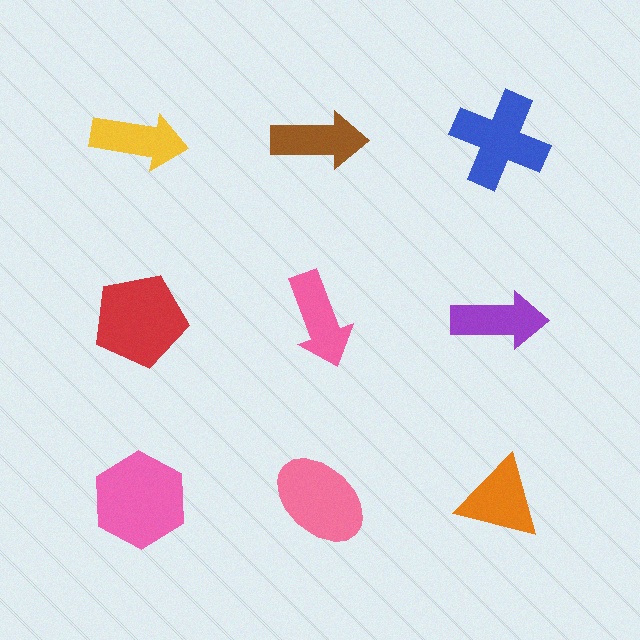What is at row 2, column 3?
A purple arrow.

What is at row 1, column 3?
A blue cross.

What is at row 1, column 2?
A brown arrow.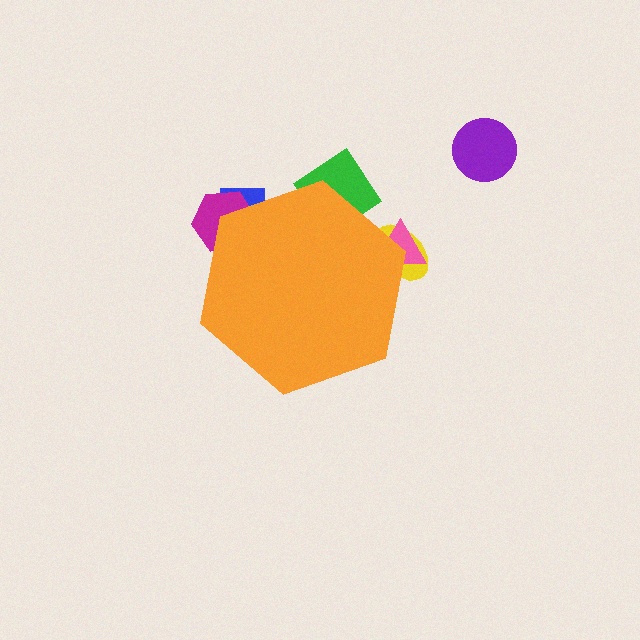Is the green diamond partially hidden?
Yes, the green diamond is partially hidden behind the orange hexagon.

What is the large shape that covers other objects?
An orange hexagon.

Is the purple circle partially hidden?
No, the purple circle is fully visible.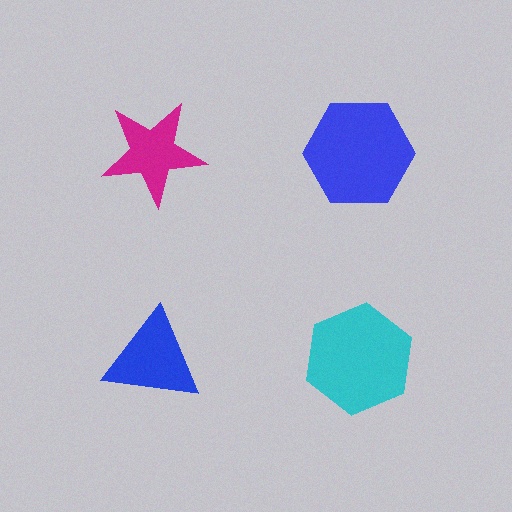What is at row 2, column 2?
A cyan hexagon.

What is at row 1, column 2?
A blue hexagon.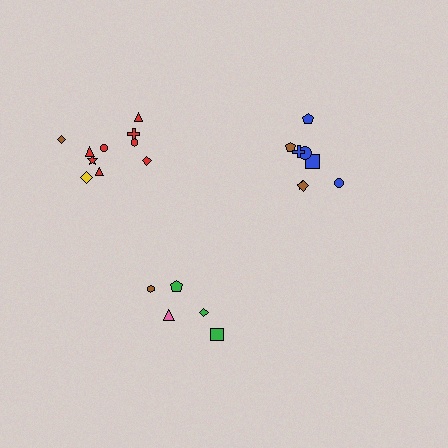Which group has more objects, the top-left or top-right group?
The top-left group.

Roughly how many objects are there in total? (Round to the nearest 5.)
Roughly 25 objects in total.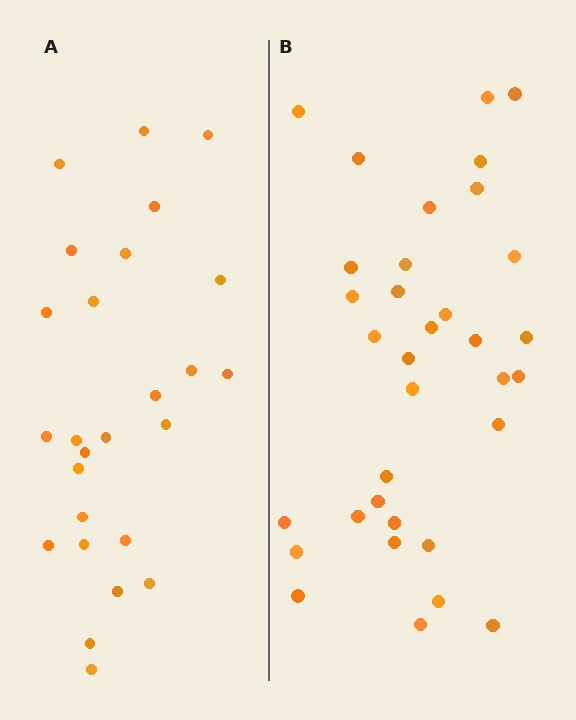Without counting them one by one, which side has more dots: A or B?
Region B (the right region) has more dots.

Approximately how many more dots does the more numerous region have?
Region B has roughly 8 or so more dots than region A.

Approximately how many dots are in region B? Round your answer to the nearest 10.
About 30 dots. (The exact count is 34, which rounds to 30.)